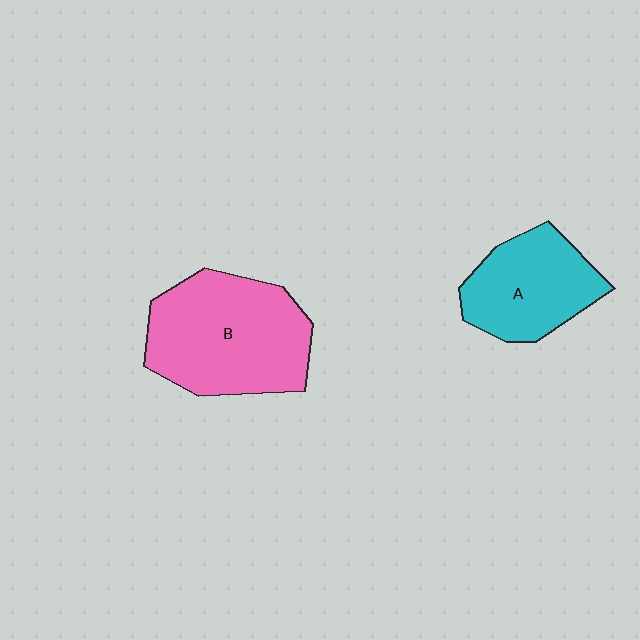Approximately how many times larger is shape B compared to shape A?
Approximately 1.5 times.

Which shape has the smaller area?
Shape A (cyan).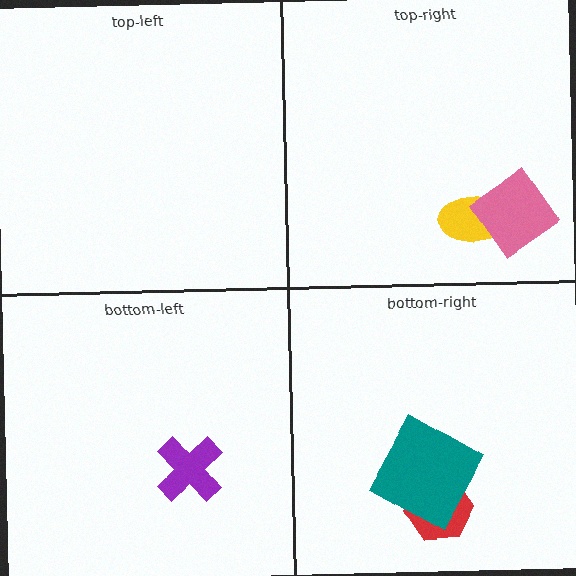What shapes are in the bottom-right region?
The red hexagon, the teal square.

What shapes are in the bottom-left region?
The purple cross.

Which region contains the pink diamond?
The top-right region.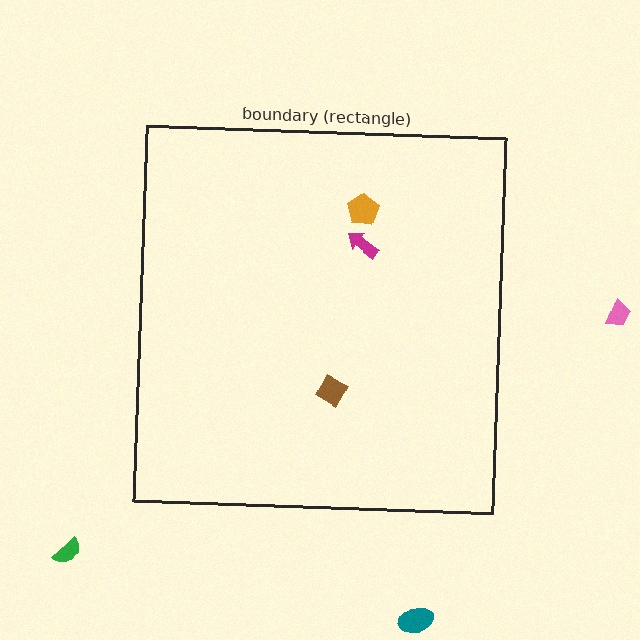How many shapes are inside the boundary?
3 inside, 3 outside.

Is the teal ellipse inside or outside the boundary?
Outside.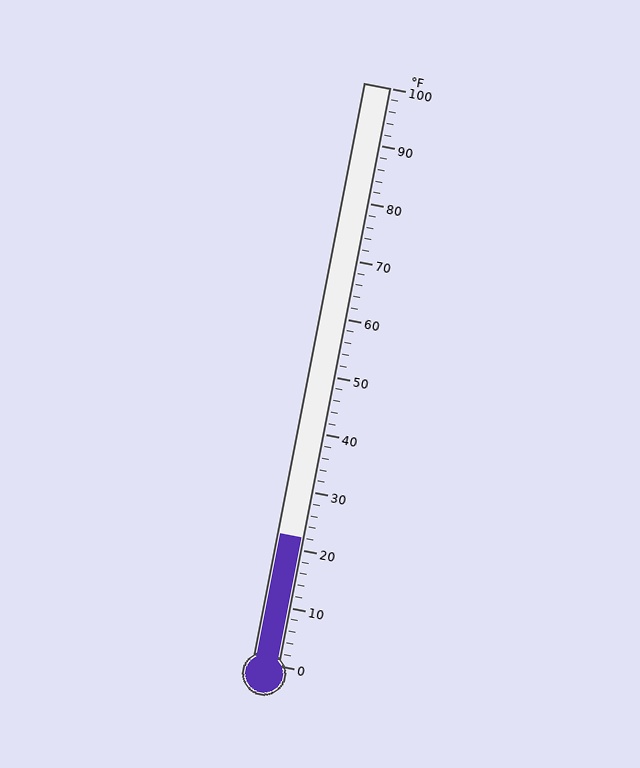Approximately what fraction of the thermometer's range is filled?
The thermometer is filled to approximately 20% of its range.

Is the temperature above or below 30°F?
The temperature is below 30°F.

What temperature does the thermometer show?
The thermometer shows approximately 22°F.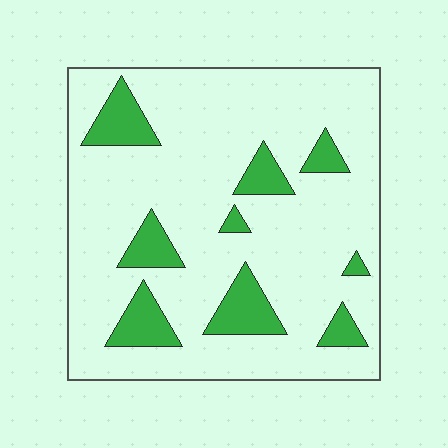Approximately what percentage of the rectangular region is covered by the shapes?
Approximately 15%.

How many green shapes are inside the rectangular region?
9.